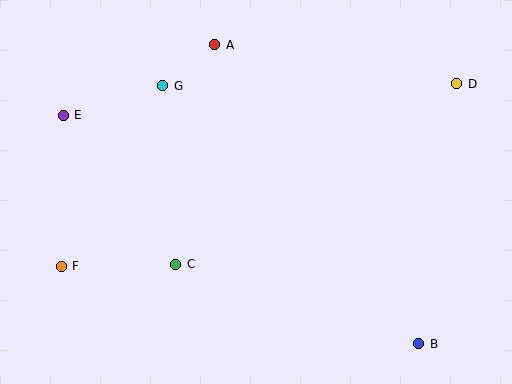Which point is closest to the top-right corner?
Point D is closest to the top-right corner.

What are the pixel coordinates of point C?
Point C is at (176, 264).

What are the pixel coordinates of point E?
Point E is at (63, 115).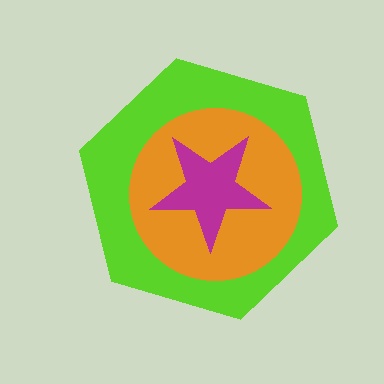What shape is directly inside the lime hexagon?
The orange circle.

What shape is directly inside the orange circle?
The magenta star.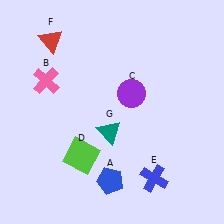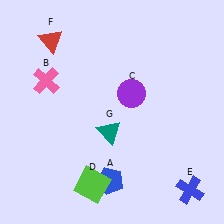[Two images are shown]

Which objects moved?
The objects that moved are: the lime square (D), the blue cross (E).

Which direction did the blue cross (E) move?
The blue cross (E) moved right.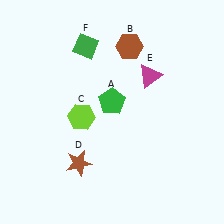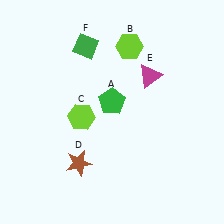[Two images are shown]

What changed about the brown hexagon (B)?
In Image 1, B is brown. In Image 2, it changed to lime.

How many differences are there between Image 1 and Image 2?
There is 1 difference between the two images.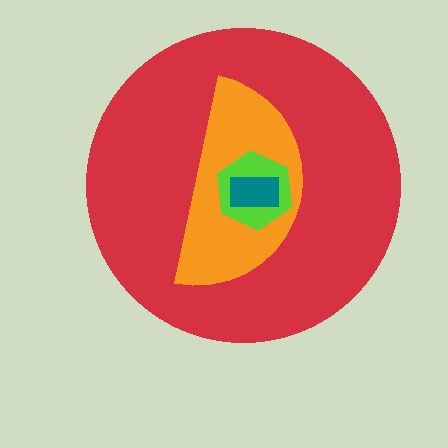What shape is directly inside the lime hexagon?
The teal rectangle.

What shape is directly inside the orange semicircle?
The lime hexagon.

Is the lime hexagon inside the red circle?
Yes.